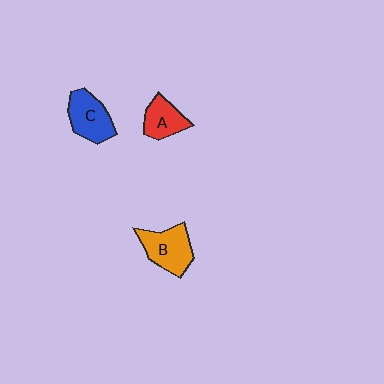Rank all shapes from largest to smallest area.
From largest to smallest: B (orange), C (blue), A (red).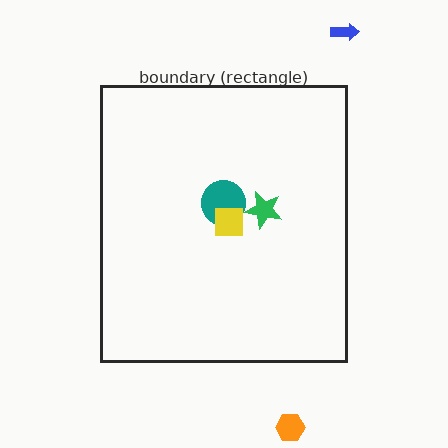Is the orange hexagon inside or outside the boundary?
Outside.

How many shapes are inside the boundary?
3 inside, 2 outside.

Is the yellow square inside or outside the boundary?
Inside.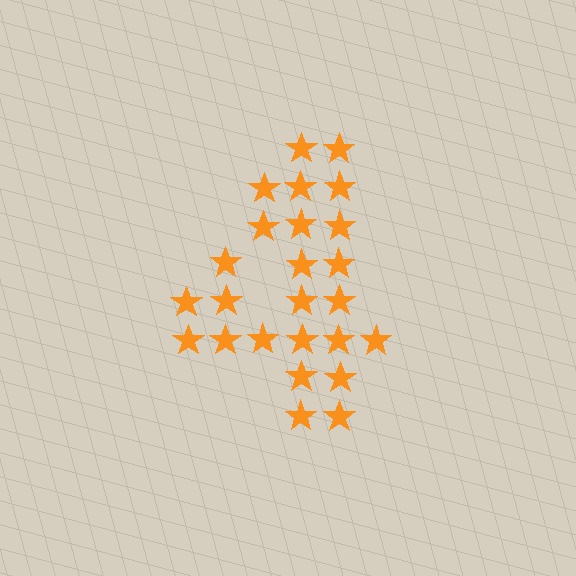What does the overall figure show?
The overall figure shows the digit 4.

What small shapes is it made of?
It is made of small stars.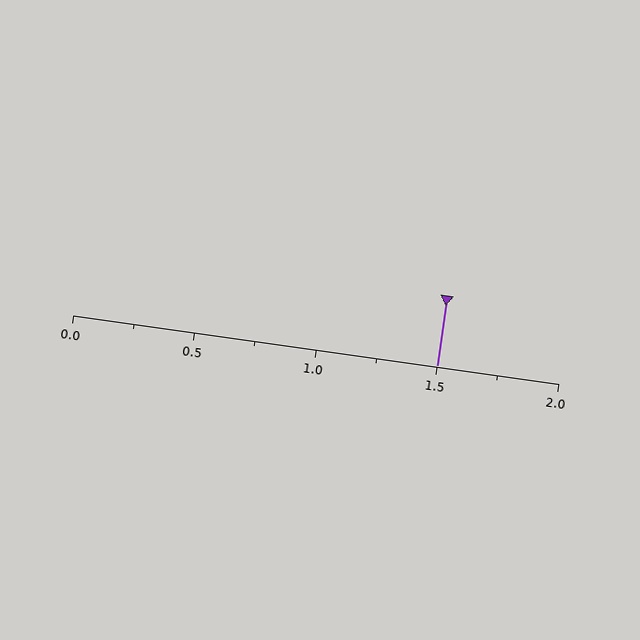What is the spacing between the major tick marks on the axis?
The major ticks are spaced 0.5 apart.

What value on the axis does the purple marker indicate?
The marker indicates approximately 1.5.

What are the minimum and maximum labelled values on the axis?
The axis runs from 0.0 to 2.0.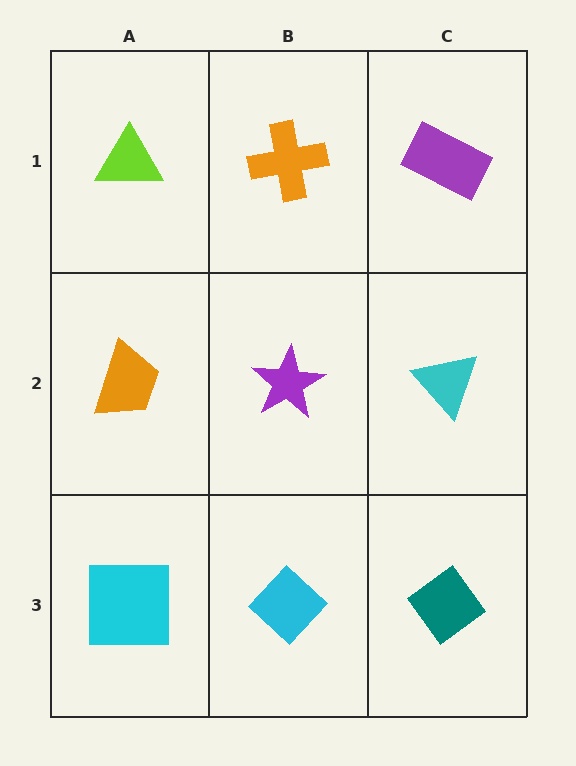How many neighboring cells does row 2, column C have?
3.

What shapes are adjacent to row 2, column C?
A purple rectangle (row 1, column C), a teal diamond (row 3, column C), a purple star (row 2, column B).